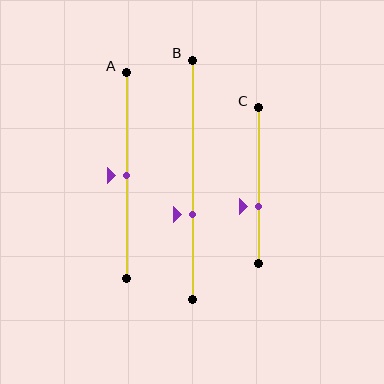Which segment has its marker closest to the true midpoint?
Segment A has its marker closest to the true midpoint.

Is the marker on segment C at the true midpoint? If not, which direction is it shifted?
No, the marker on segment C is shifted downward by about 14% of the segment length.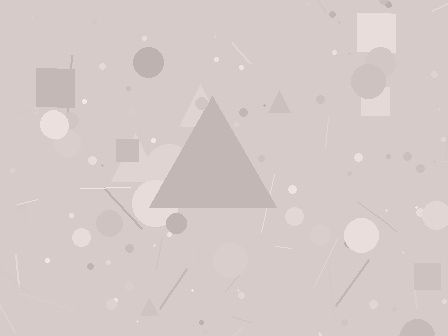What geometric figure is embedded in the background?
A triangle is embedded in the background.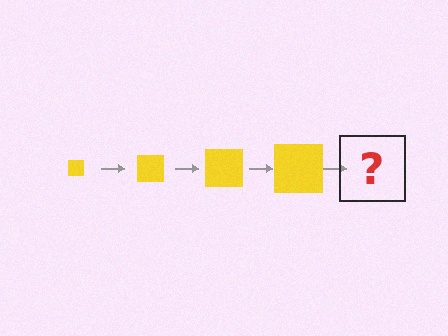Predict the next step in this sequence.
The next step is a yellow square, larger than the previous one.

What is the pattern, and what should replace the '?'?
The pattern is that the square gets progressively larger each step. The '?' should be a yellow square, larger than the previous one.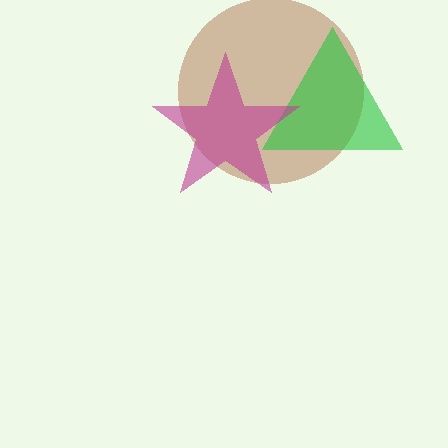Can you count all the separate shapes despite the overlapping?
Yes, there are 3 separate shapes.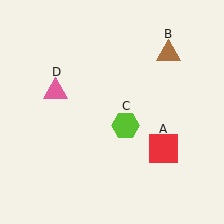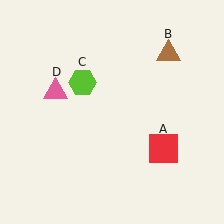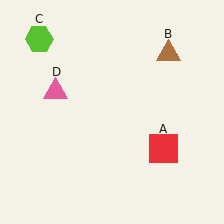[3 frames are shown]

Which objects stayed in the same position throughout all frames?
Red square (object A) and brown triangle (object B) and pink triangle (object D) remained stationary.